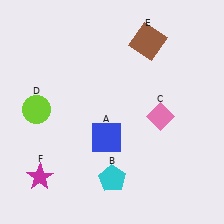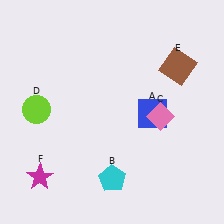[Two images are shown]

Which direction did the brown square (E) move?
The brown square (E) moved right.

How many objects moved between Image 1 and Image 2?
2 objects moved between the two images.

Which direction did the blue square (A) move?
The blue square (A) moved right.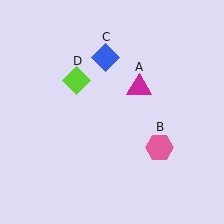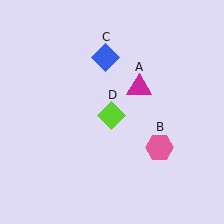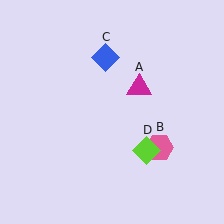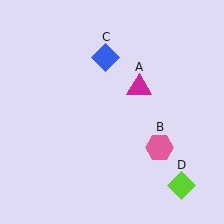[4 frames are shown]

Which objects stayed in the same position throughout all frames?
Magenta triangle (object A) and pink hexagon (object B) and blue diamond (object C) remained stationary.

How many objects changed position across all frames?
1 object changed position: lime diamond (object D).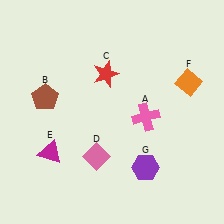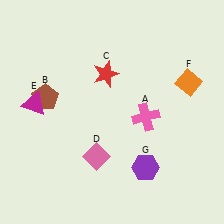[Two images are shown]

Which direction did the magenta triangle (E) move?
The magenta triangle (E) moved up.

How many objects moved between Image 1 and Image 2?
1 object moved between the two images.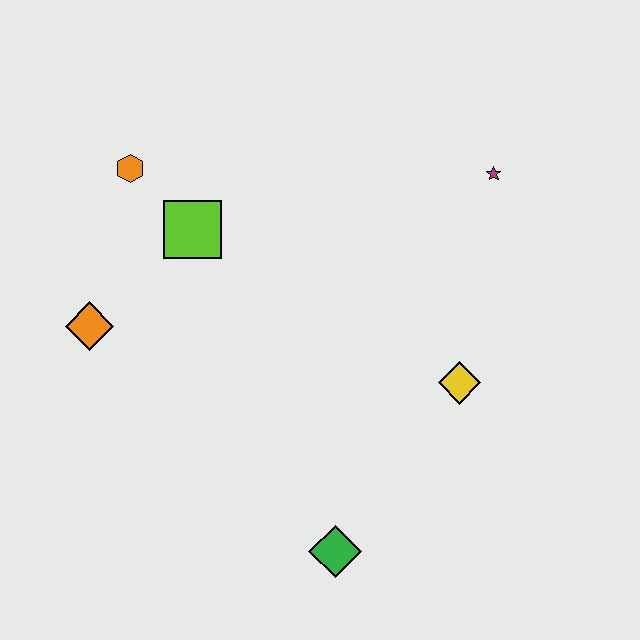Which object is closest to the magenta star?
The yellow diamond is closest to the magenta star.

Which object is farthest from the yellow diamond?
The orange hexagon is farthest from the yellow diamond.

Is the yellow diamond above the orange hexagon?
No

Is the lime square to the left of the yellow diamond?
Yes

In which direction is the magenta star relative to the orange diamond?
The magenta star is to the right of the orange diamond.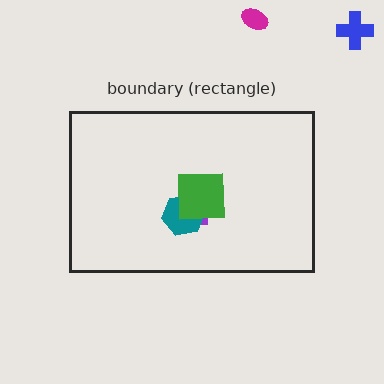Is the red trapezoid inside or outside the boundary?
Inside.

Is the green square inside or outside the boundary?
Inside.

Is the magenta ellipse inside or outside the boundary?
Outside.